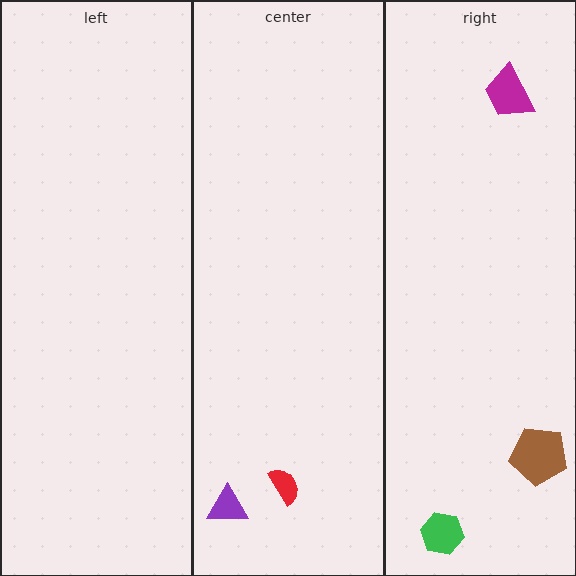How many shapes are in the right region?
3.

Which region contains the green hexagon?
The right region.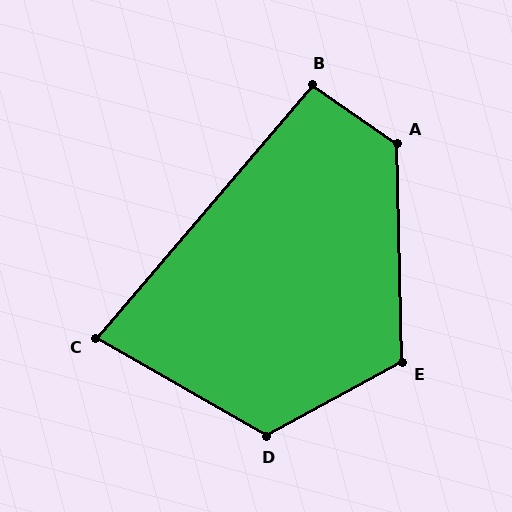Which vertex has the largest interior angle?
A, at approximately 126 degrees.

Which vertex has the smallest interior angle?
C, at approximately 79 degrees.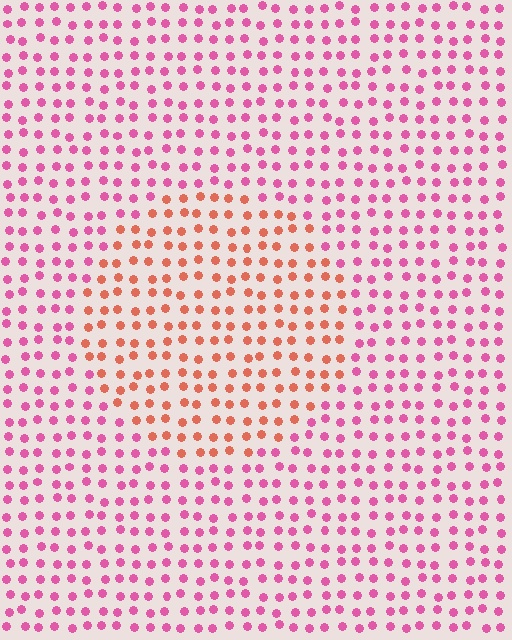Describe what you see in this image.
The image is filled with small pink elements in a uniform arrangement. A circle-shaped region is visible where the elements are tinted to a slightly different hue, forming a subtle color boundary.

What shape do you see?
I see a circle.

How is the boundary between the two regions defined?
The boundary is defined purely by a slight shift in hue (about 43 degrees). Spacing, size, and orientation are identical on both sides.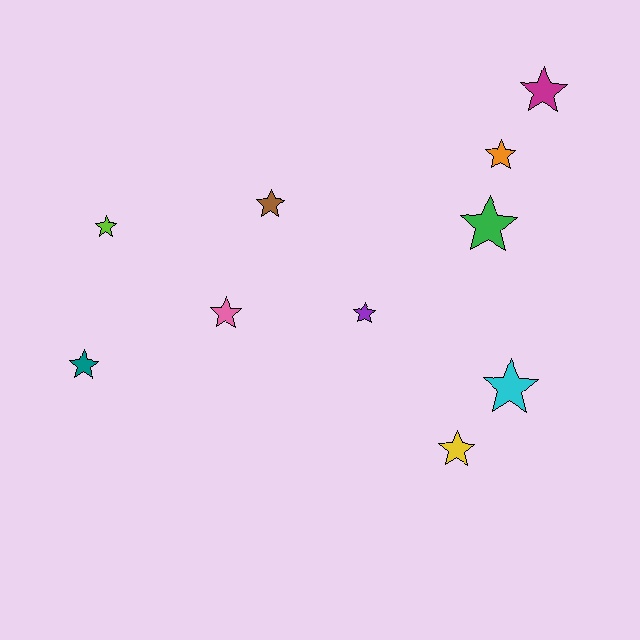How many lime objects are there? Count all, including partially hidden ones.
There is 1 lime object.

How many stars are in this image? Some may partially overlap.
There are 10 stars.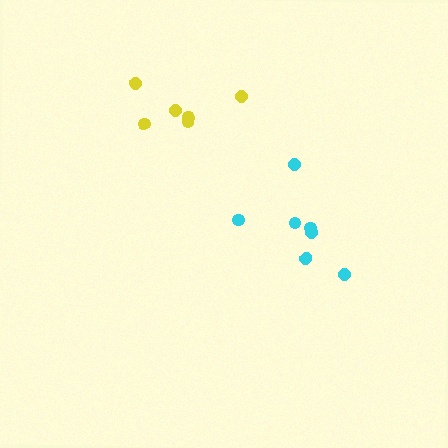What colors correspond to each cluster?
The clusters are colored: cyan, yellow.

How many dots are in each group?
Group 1: 7 dots, Group 2: 6 dots (13 total).